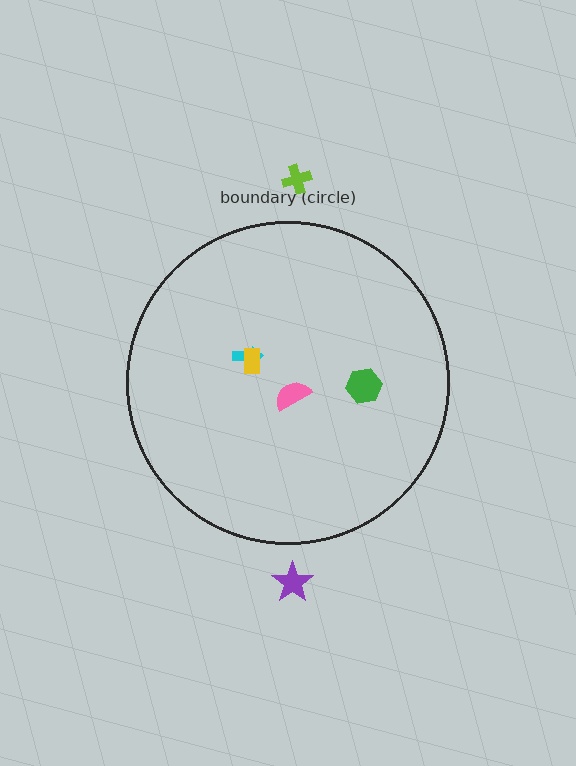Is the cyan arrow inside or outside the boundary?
Inside.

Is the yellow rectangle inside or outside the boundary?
Inside.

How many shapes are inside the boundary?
4 inside, 2 outside.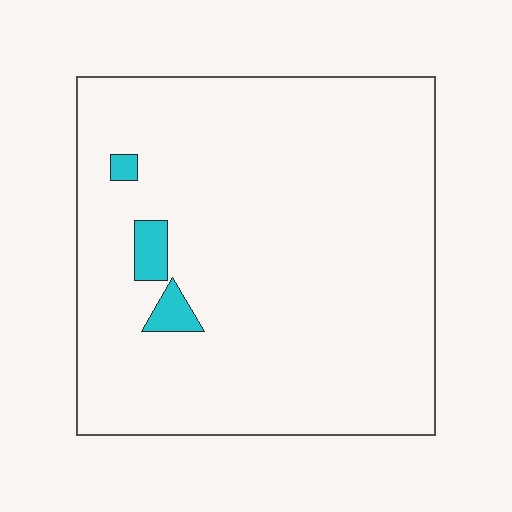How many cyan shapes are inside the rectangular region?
3.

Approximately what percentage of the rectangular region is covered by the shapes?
Approximately 5%.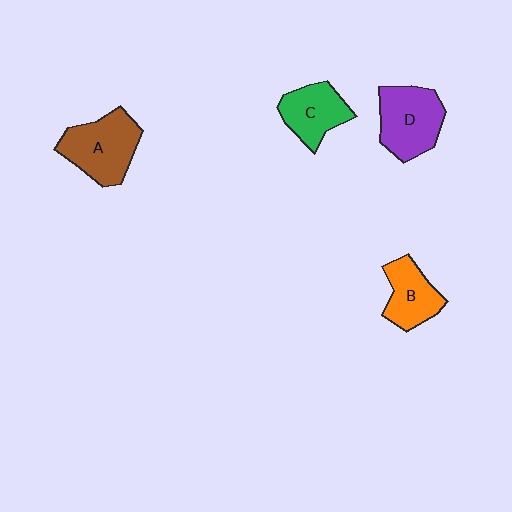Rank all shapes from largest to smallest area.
From largest to smallest: A (brown), D (purple), C (green), B (orange).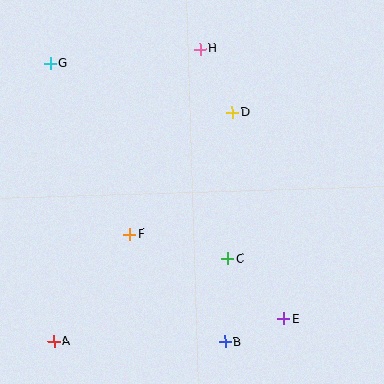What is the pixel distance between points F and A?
The distance between F and A is 132 pixels.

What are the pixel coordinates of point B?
Point B is at (225, 342).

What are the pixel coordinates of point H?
Point H is at (200, 49).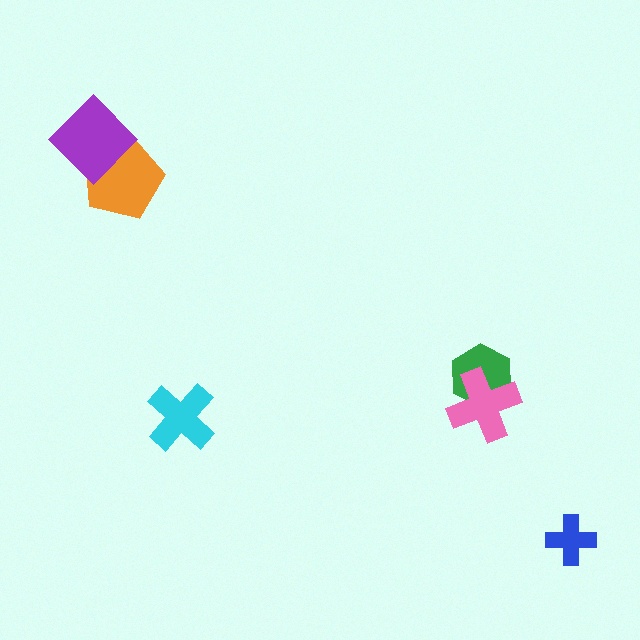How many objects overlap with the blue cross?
0 objects overlap with the blue cross.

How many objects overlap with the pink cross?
1 object overlaps with the pink cross.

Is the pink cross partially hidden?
No, no other shape covers it.